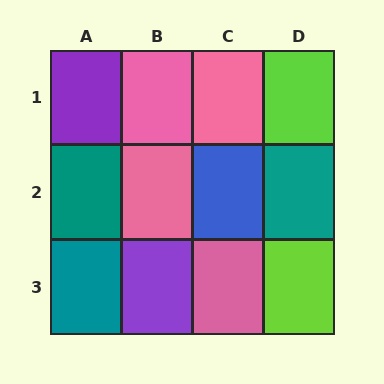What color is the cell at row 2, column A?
Teal.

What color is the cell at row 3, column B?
Purple.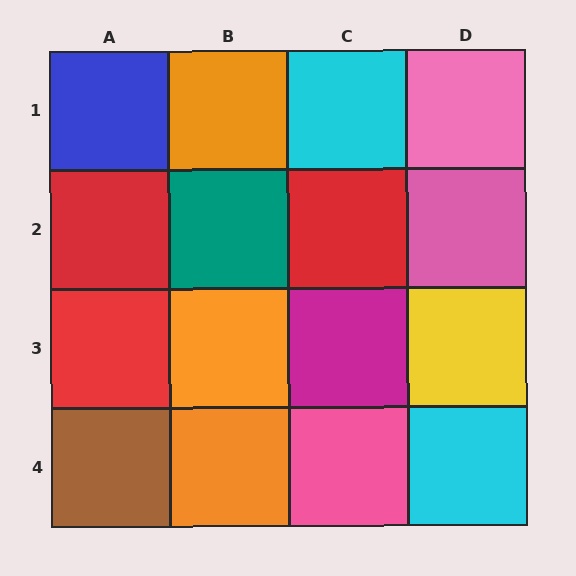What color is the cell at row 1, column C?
Cyan.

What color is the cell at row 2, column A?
Red.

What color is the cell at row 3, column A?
Red.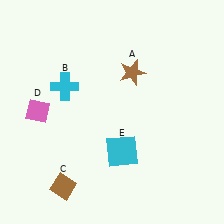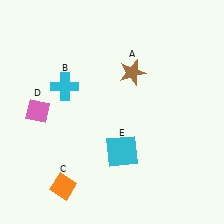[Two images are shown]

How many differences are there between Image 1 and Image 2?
There is 1 difference between the two images.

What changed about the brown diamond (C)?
In Image 1, C is brown. In Image 2, it changed to orange.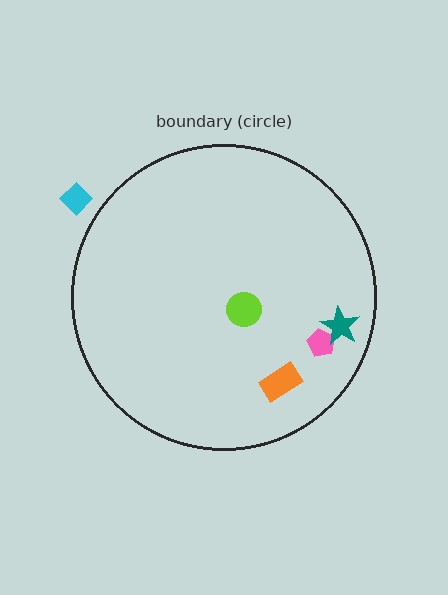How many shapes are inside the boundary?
4 inside, 1 outside.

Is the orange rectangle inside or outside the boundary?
Inside.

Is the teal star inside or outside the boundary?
Inside.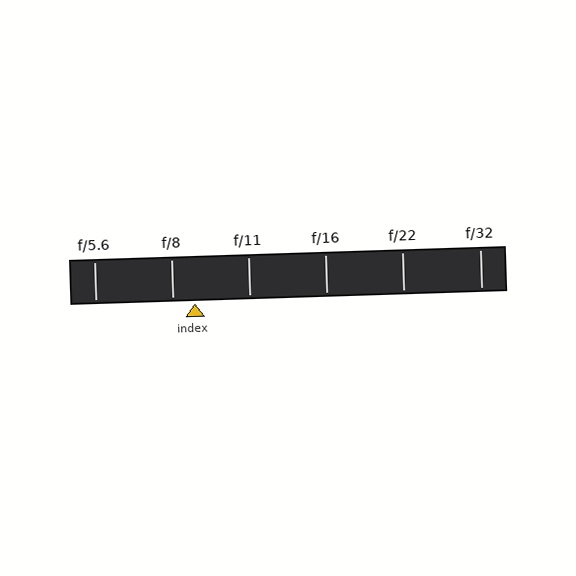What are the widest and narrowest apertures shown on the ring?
The widest aperture shown is f/5.6 and the narrowest is f/32.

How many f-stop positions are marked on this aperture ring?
There are 6 f-stop positions marked.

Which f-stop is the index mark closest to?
The index mark is closest to f/8.